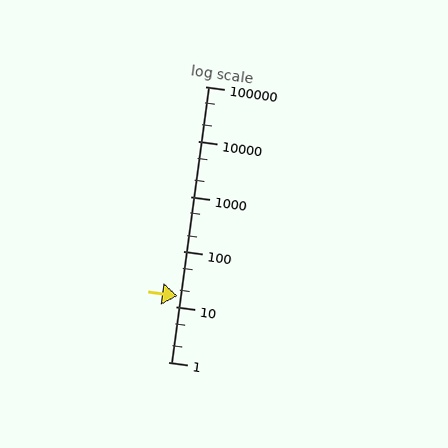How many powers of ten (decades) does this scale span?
The scale spans 5 decades, from 1 to 100000.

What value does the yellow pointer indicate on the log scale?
The pointer indicates approximately 16.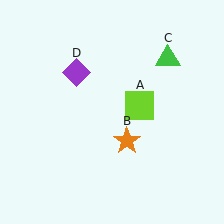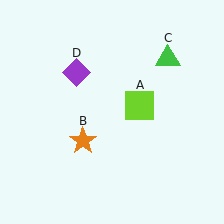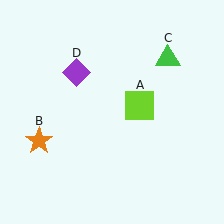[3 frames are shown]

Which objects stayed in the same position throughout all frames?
Lime square (object A) and green triangle (object C) and purple diamond (object D) remained stationary.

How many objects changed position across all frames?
1 object changed position: orange star (object B).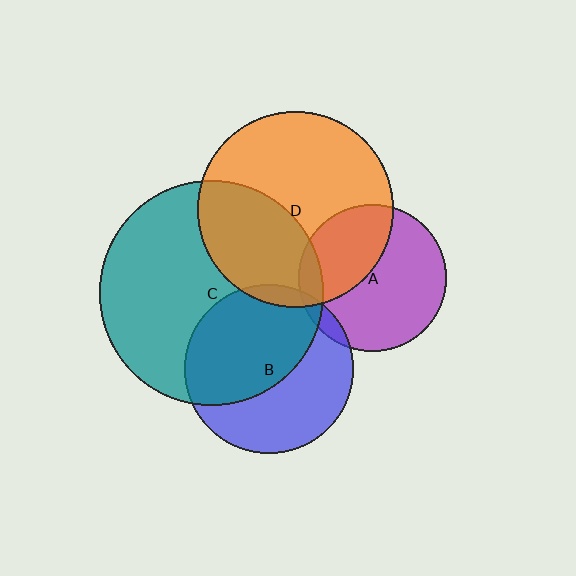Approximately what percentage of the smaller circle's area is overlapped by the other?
Approximately 5%.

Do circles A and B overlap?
Yes.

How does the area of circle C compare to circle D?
Approximately 1.3 times.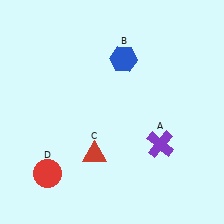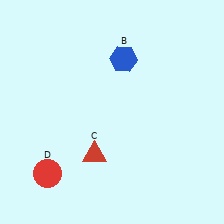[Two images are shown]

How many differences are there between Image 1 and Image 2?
There is 1 difference between the two images.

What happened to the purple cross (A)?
The purple cross (A) was removed in Image 2. It was in the bottom-right area of Image 1.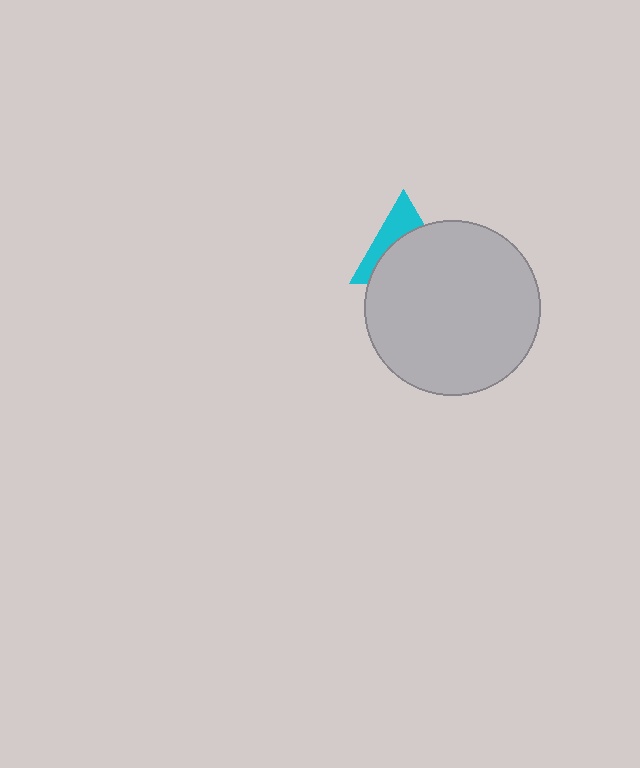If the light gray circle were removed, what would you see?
You would see the complete cyan triangle.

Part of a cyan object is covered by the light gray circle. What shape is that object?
It is a triangle.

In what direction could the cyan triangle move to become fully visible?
The cyan triangle could move up. That would shift it out from behind the light gray circle entirely.